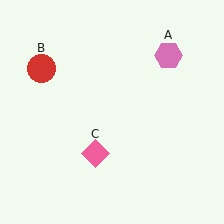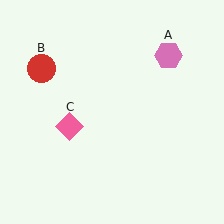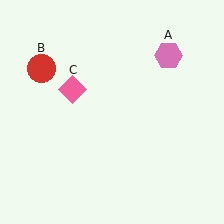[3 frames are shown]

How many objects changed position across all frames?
1 object changed position: pink diamond (object C).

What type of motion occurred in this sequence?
The pink diamond (object C) rotated clockwise around the center of the scene.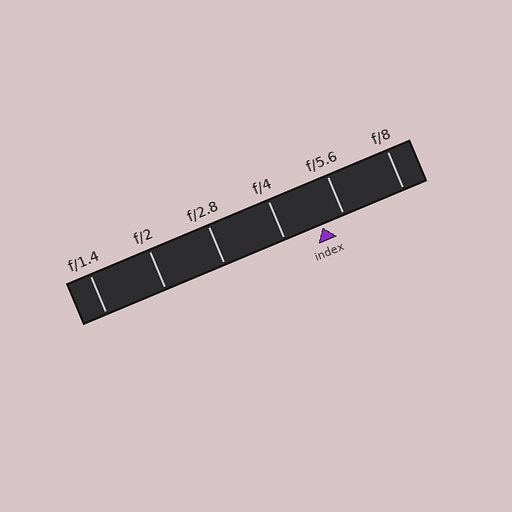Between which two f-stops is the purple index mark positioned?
The index mark is between f/4 and f/5.6.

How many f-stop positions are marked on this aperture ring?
There are 6 f-stop positions marked.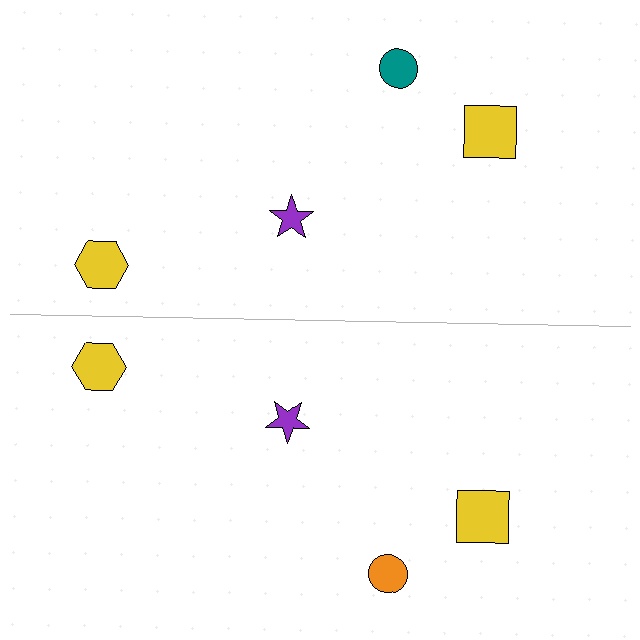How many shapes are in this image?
There are 8 shapes in this image.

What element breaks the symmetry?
The orange circle on the bottom side breaks the symmetry — its mirror counterpart is teal.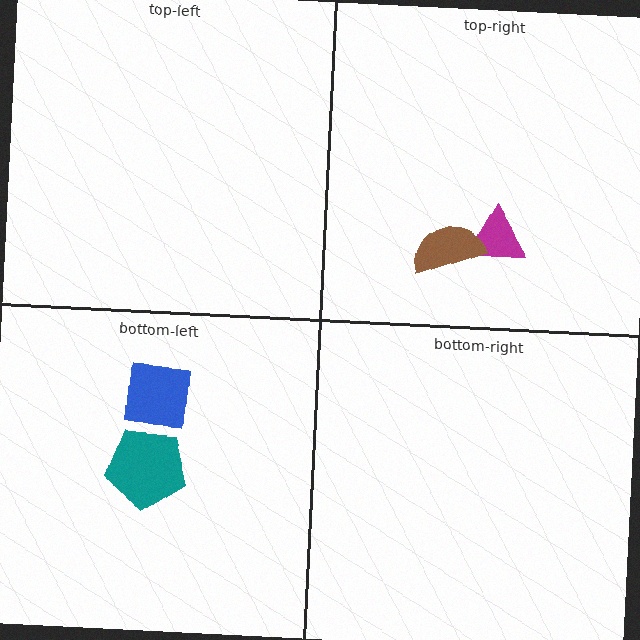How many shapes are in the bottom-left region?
2.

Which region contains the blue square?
The bottom-left region.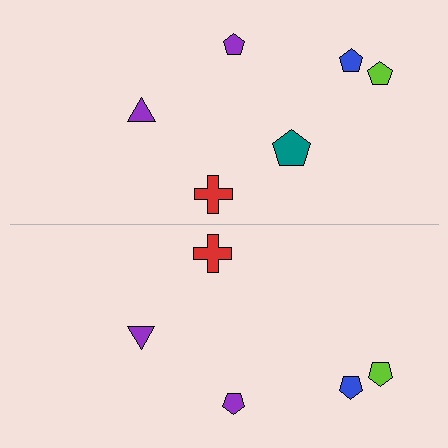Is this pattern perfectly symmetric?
No, the pattern is not perfectly symmetric. A teal pentagon is missing from the bottom side.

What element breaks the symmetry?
A teal pentagon is missing from the bottom side.